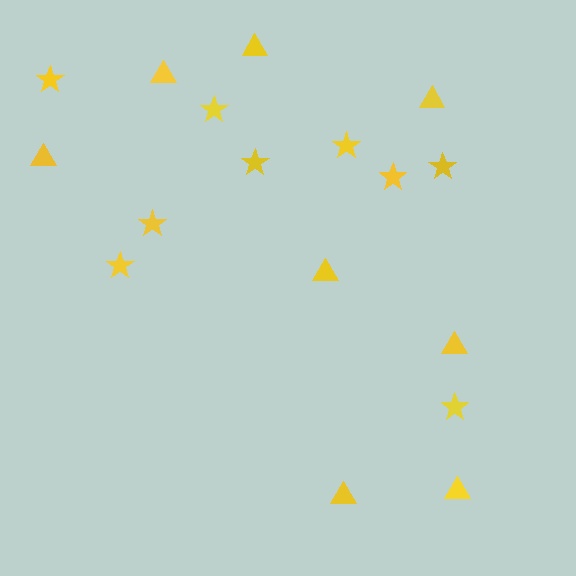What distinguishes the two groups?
There are 2 groups: one group of triangles (8) and one group of stars (9).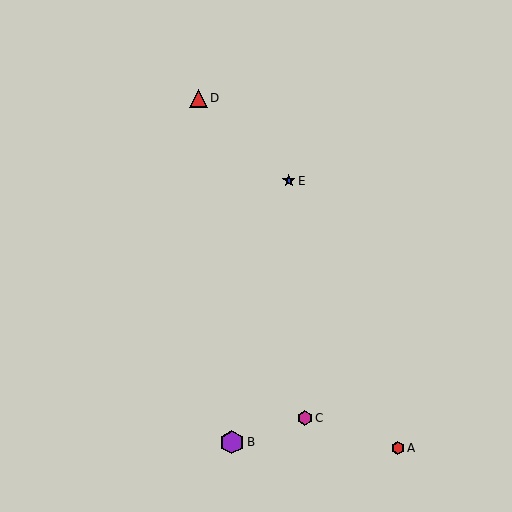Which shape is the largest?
The purple hexagon (labeled B) is the largest.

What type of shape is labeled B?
Shape B is a purple hexagon.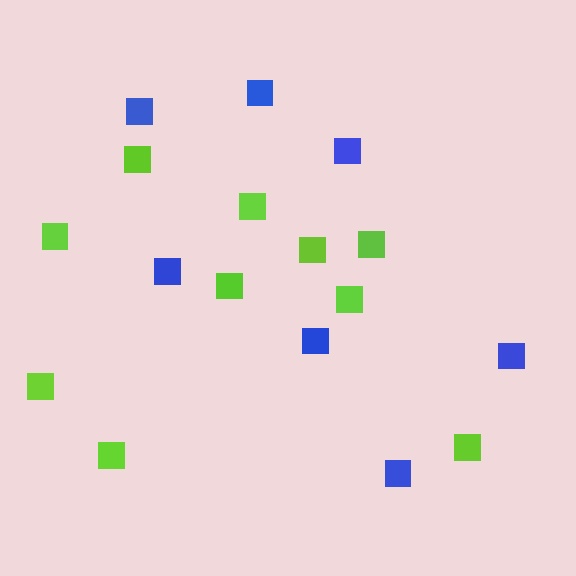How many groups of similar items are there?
There are 2 groups: one group of blue squares (7) and one group of lime squares (10).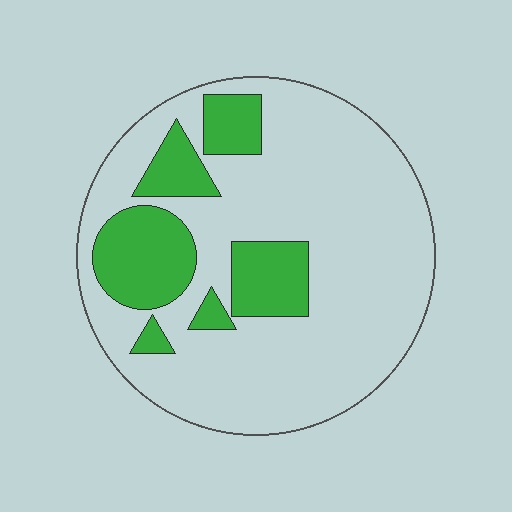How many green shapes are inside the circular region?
6.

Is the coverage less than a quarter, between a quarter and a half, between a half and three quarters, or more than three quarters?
Less than a quarter.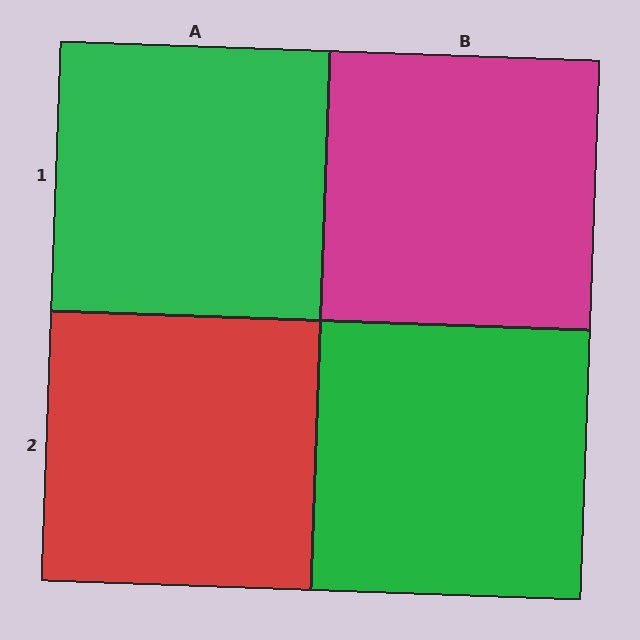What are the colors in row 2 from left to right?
Red, green.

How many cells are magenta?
1 cell is magenta.